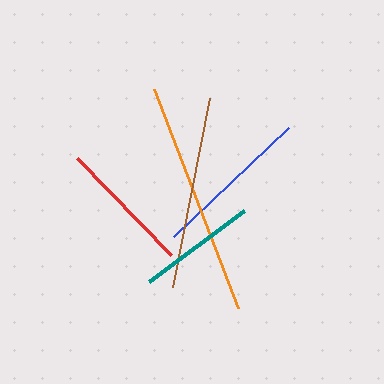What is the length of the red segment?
The red segment is approximately 135 pixels long.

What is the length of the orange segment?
The orange segment is approximately 235 pixels long.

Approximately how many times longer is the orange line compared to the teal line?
The orange line is approximately 2.0 times the length of the teal line.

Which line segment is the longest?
The orange line is the longest at approximately 235 pixels.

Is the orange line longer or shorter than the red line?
The orange line is longer than the red line.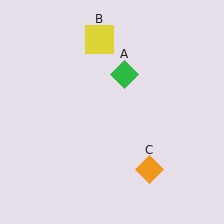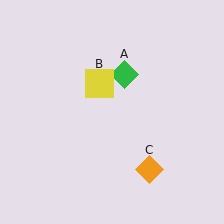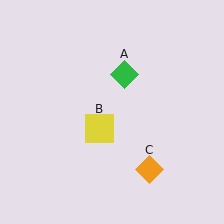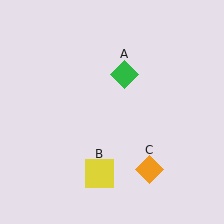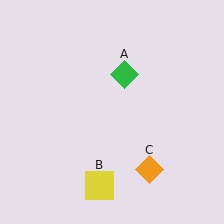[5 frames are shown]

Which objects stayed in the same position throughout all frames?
Green diamond (object A) and orange diamond (object C) remained stationary.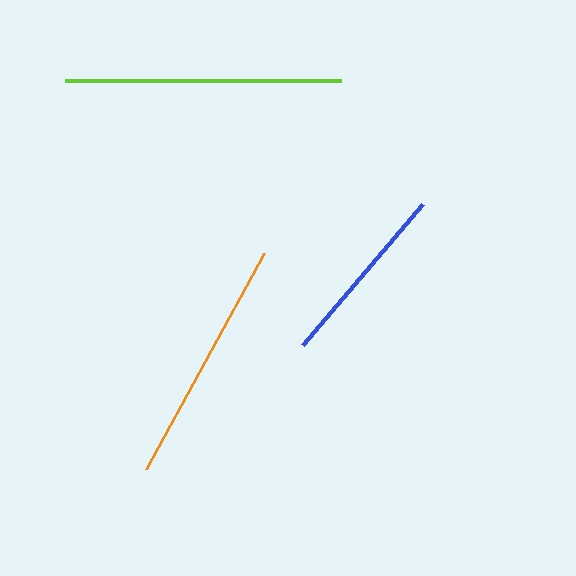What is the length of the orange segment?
The orange segment is approximately 245 pixels long.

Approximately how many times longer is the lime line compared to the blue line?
The lime line is approximately 1.5 times the length of the blue line.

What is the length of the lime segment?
The lime segment is approximately 276 pixels long.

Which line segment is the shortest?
The blue line is the shortest at approximately 185 pixels.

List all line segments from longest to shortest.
From longest to shortest: lime, orange, blue.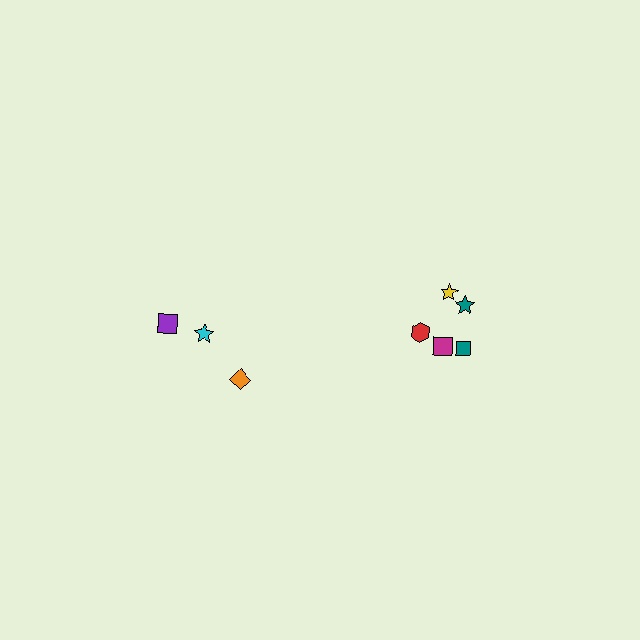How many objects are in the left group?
There are 3 objects.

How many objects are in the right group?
There are 5 objects.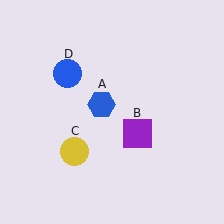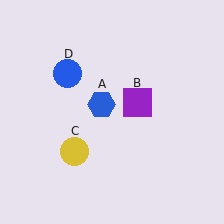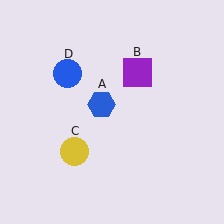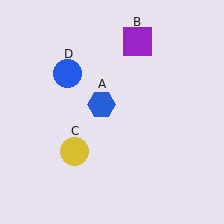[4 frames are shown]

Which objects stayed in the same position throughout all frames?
Blue hexagon (object A) and yellow circle (object C) and blue circle (object D) remained stationary.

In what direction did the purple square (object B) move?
The purple square (object B) moved up.